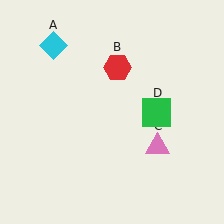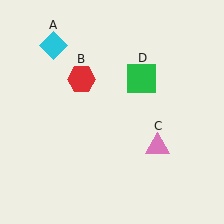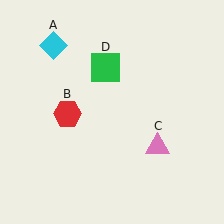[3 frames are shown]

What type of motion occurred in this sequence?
The red hexagon (object B), green square (object D) rotated counterclockwise around the center of the scene.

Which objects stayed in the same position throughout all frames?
Cyan diamond (object A) and pink triangle (object C) remained stationary.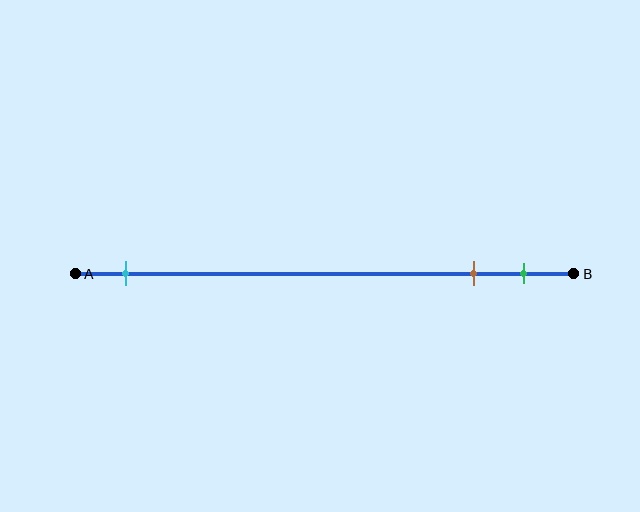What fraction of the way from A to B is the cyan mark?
The cyan mark is approximately 10% (0.1) of the way from A to B.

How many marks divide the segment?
There are 3 marks dividing the segment.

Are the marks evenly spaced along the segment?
No, the marks are not evenly spaced.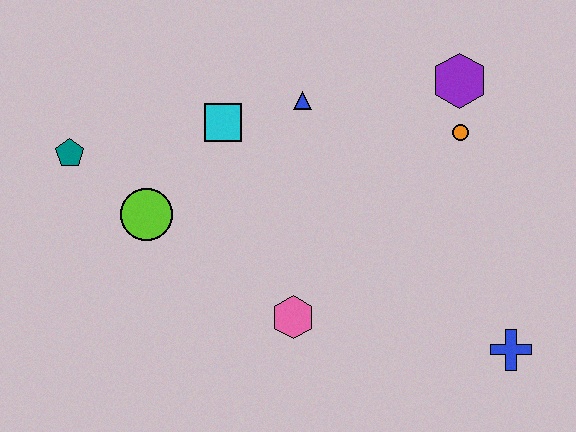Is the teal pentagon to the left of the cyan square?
Yes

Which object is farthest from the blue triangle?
The blue cross is farthest from the blue triangle.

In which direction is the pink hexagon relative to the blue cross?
The pink hexagon is to the left of the blue cross.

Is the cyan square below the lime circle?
No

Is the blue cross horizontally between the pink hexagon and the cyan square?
No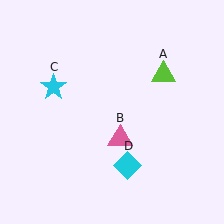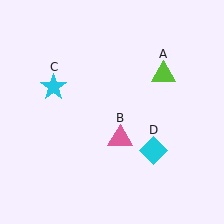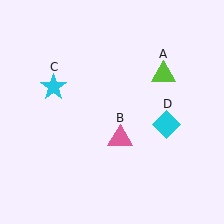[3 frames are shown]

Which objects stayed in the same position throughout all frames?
Lime triangle (object A) and pink triangle (object B) and cyan star (object C) remained stationary.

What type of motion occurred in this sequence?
The cyan diamond (object D) rotated counterclockwise around the center of the scene.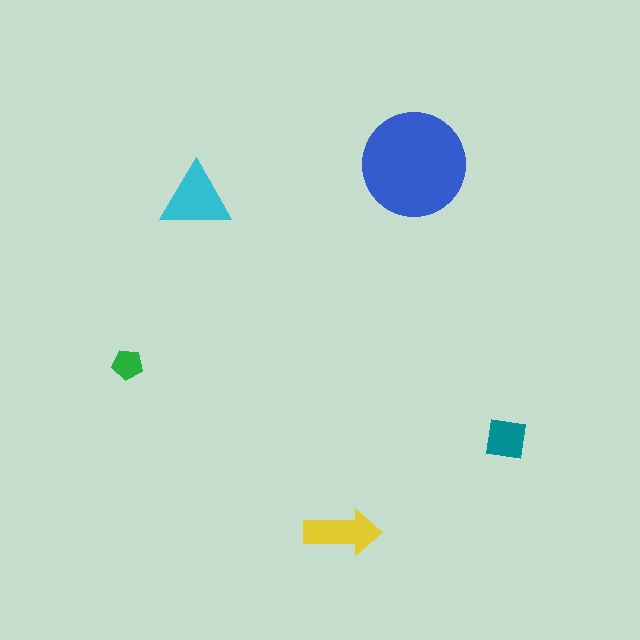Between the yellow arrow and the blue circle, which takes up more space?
The blue circle.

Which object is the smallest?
The green pentagon.